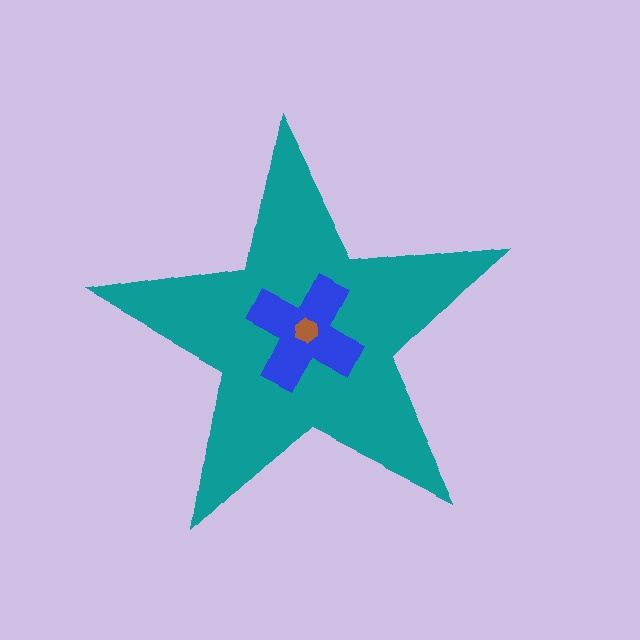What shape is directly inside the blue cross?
The brown hexagon.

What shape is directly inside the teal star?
The blue cross.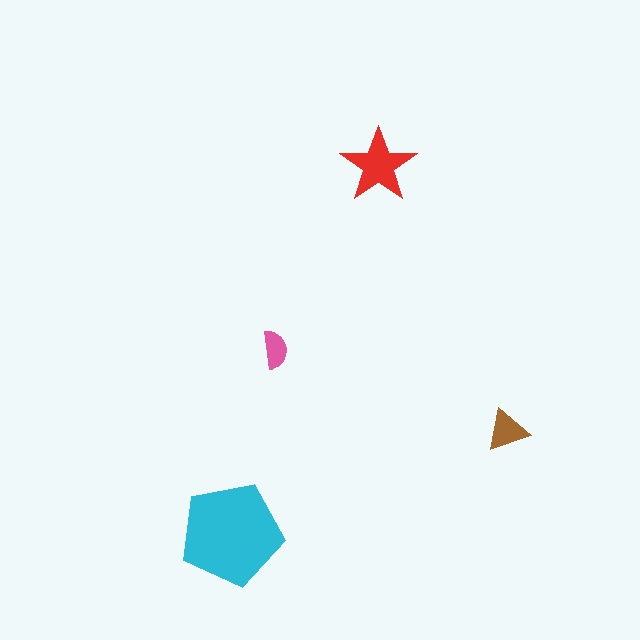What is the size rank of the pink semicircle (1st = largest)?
4th.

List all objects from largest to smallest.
The cyan pentagon, the red star, the brown triangle, the pink semicircle.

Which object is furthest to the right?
The brown triangle is rightmost.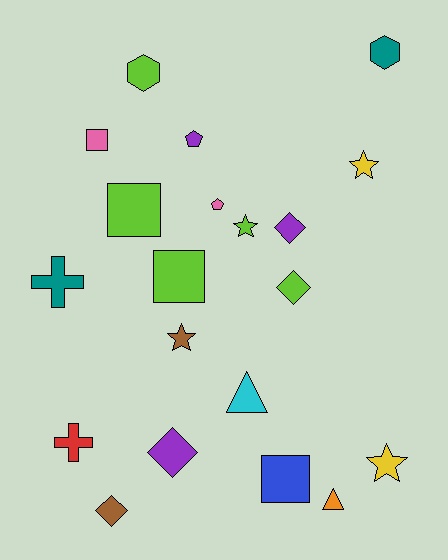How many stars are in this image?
There are 4 stars.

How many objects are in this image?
There are 20 objects.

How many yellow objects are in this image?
There are 2 yellow objects.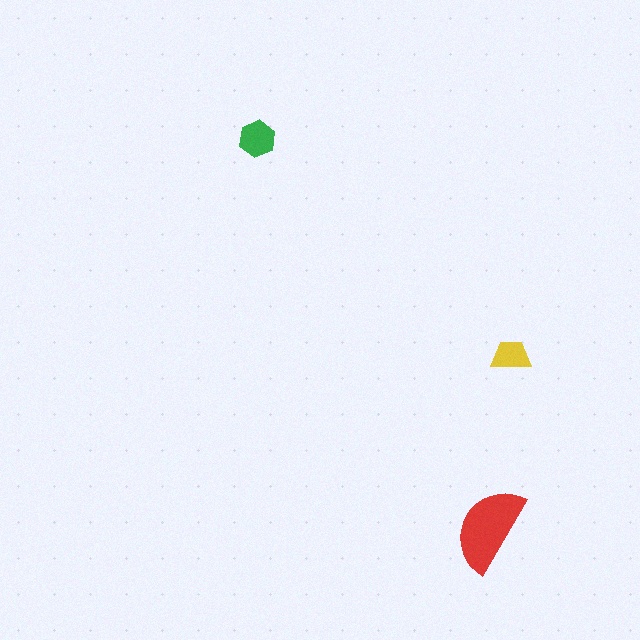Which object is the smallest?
The yellow trapezoid.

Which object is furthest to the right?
The yellow trapezoid is rightmost.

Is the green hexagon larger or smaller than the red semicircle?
Smaller.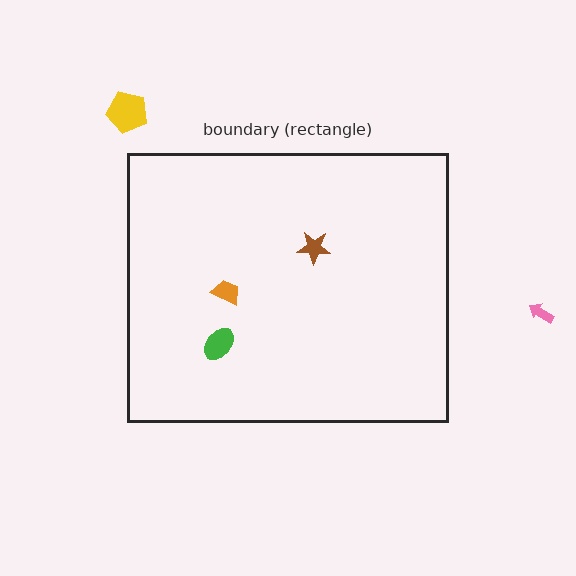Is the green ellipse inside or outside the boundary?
Inside.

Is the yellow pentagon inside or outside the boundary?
Outside.